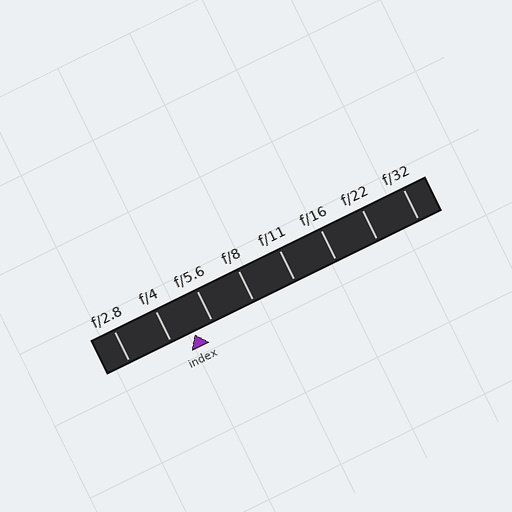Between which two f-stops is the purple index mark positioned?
The index mark is between f/4 and f/5.6.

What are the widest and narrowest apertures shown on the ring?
The widest aperture shown is f/2.8 and the narrowest is f/32.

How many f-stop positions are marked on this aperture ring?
There are 8 f-stop positions marked.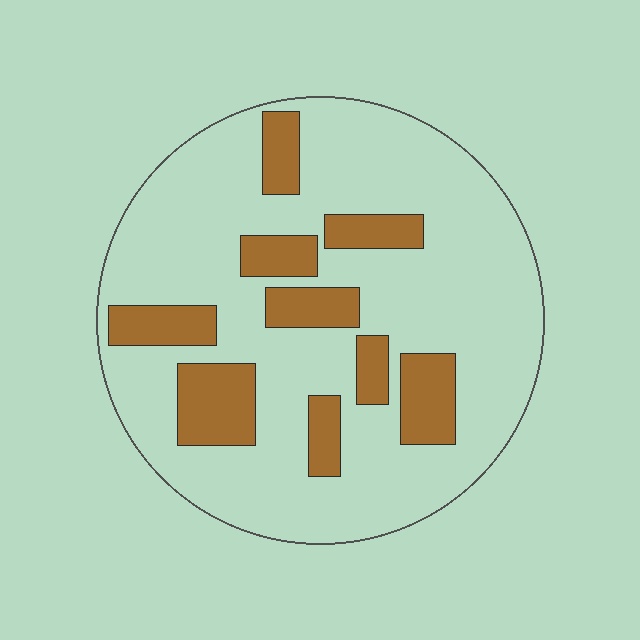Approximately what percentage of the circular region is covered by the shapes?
Approximately 20%.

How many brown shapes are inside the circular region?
9.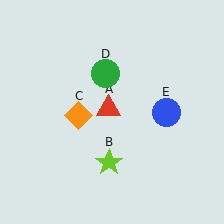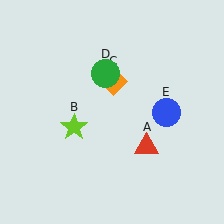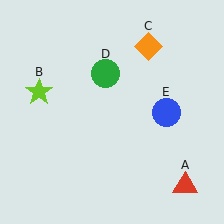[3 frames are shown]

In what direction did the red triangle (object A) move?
The red triangle (object A) moved down and to the right.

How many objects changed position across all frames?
3 objects changed position: red triangle (object A), lime star (object B), orange diamond (object C).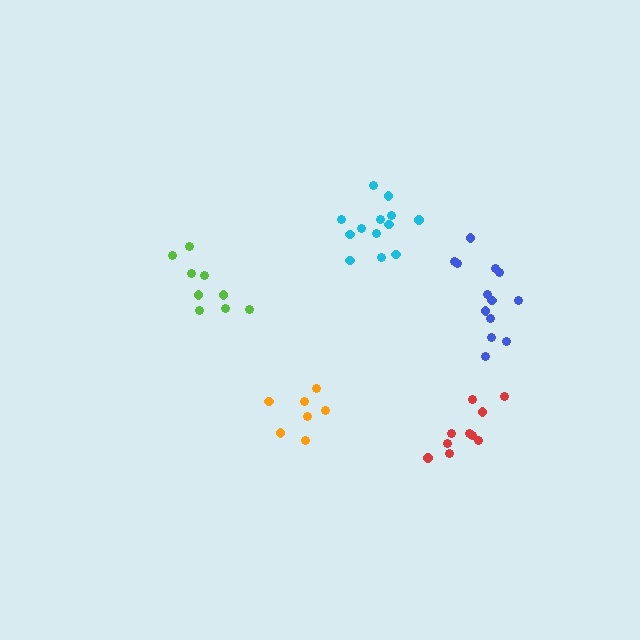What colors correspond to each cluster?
The clusters are colored: lime, cyan, orange, red, blue.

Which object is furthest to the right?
The blue cluster is rightmost.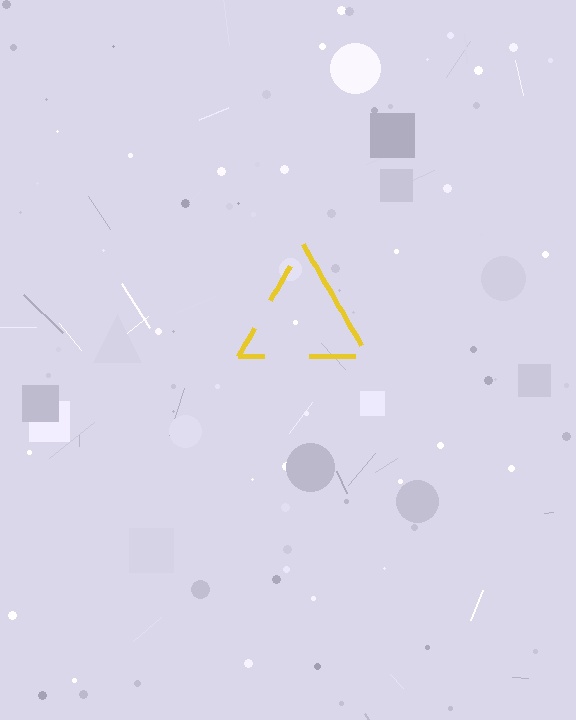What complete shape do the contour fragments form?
The contour fragments form a triangle.